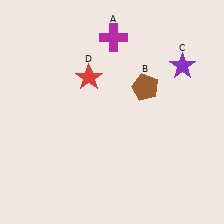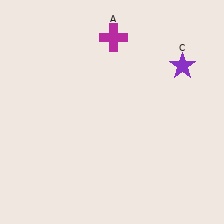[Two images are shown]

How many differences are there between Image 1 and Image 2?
There are 2 differences between the two images.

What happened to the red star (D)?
The red star (D) was removed in Image 2. It was in the top-left area of Image 1.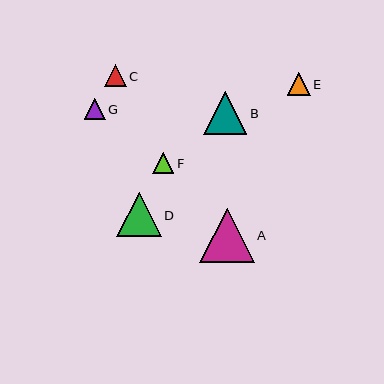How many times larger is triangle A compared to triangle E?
Triangle A is approximately 2.4 times the size of triangle E.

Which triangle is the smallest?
Triangle G is the smallest with a size of approximately 21 pixels.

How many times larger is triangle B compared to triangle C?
Triangle B is approximately 2.0 times the size of triangle C.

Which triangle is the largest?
Triangle A is the largest with a size of approximately 54 pixels.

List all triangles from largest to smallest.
From largest to smallest: A, D, B, E, C, F, G.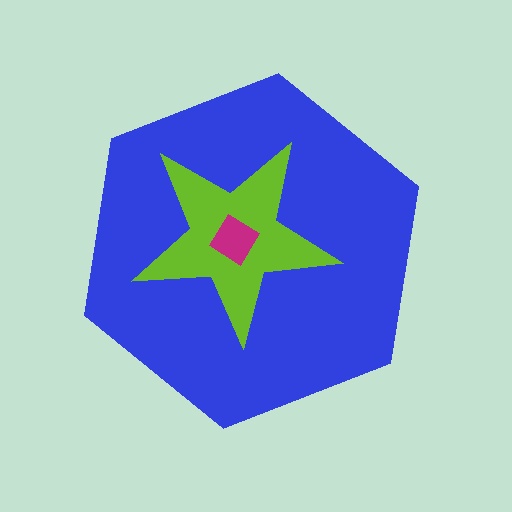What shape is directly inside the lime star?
The magenta diamond.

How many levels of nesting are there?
3.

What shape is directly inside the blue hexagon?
The lime star.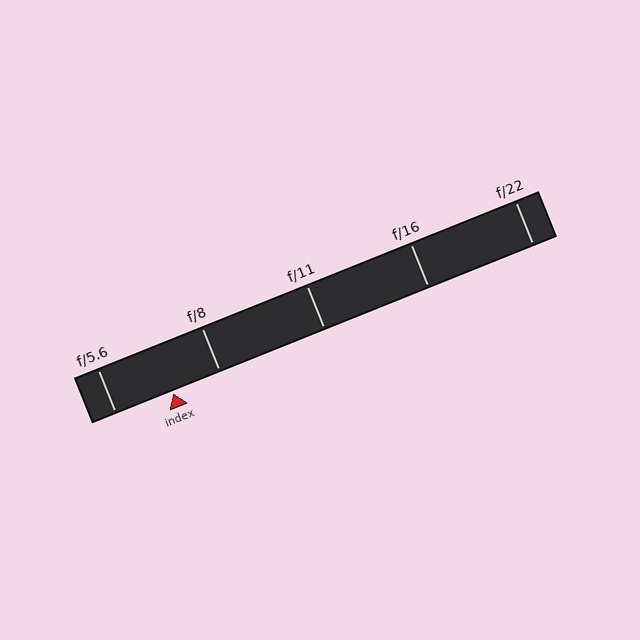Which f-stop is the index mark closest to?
The index mark is closest to f/8.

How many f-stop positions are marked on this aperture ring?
There are 5 f-stop positions marked.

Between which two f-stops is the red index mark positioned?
The index mark is between f/5.6 and f/8.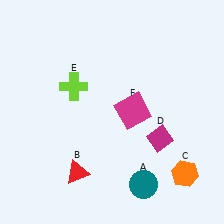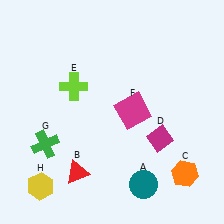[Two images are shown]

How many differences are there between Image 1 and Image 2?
There are 2 differences between the two images.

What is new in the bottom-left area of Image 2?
A yellow hexagon (H) was added in the bottom-left area of Image 2.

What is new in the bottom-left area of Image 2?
A green cross (G) was added in the bottom-left area of Image 2.